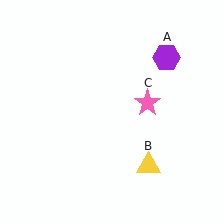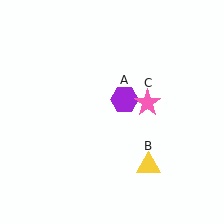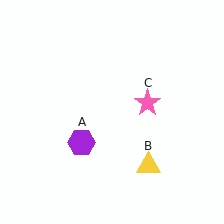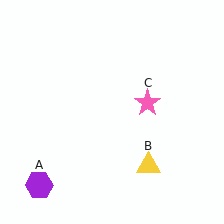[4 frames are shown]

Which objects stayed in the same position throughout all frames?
Yellow triangle (object B) and pink star (object C) remained stationary.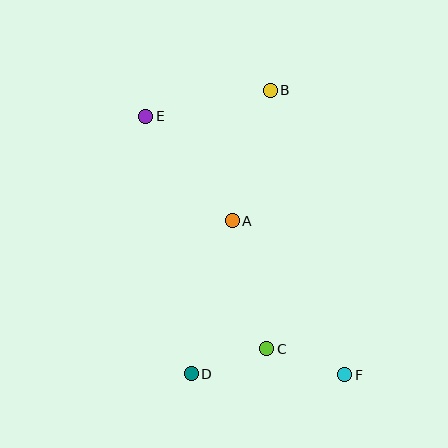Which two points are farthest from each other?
Points E and F are farthest from each other.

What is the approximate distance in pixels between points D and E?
The distance between D and E is approximately 262 pixels.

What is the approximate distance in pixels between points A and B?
The distance between A and B is approximately 136 pixels.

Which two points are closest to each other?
Points C and D are closest to each other.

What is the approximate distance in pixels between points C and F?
The distance between C and F is approximately 82 pixels.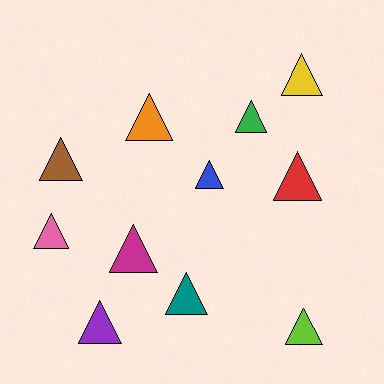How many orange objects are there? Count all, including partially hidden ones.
There is 1 orange object.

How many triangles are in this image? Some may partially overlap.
There are 11 triangles.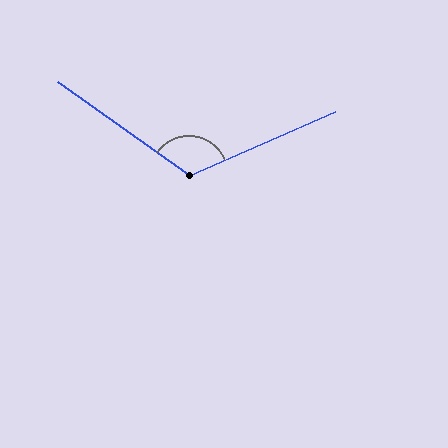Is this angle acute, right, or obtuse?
It is obtuse.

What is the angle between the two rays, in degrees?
Approximately 121 degrees.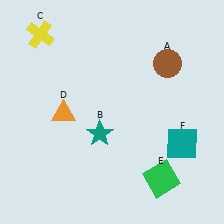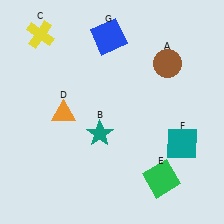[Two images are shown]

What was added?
A blue square (G) was added in Image 2.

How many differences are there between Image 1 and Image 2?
There is 1 difference between the two images.